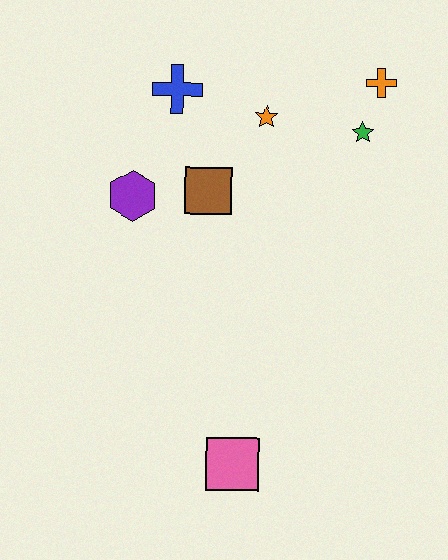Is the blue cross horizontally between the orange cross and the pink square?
No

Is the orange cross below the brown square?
No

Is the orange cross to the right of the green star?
Yes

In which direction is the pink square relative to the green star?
The pink square is below the green star.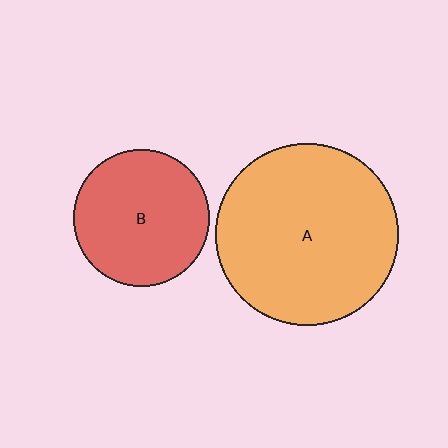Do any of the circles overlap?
No, none of the circles overlap.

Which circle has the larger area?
Circle A (orange).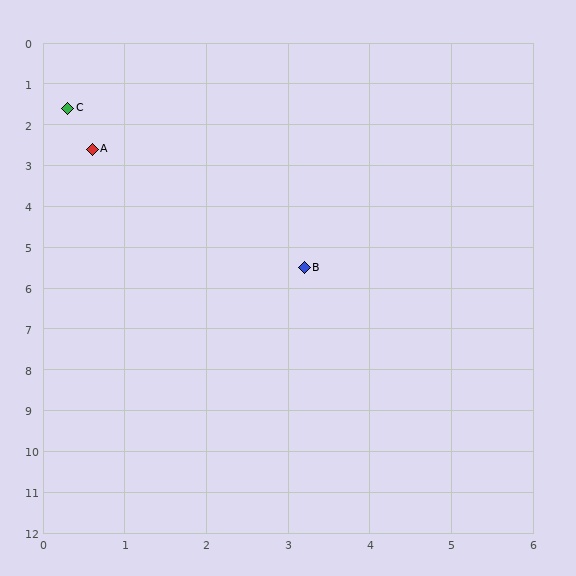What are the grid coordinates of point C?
Point C is at approximately (0.3, 1.6).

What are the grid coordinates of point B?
Point B is at approximately (3.2, 5.5).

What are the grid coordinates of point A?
Point A is at approximately (0.6, 2.6).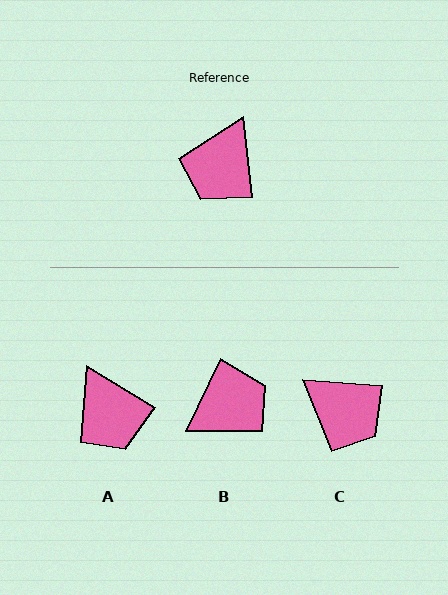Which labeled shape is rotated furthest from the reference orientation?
B, about 147 degrees away.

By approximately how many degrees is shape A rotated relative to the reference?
Approximately 53 degrees counter-clockwise.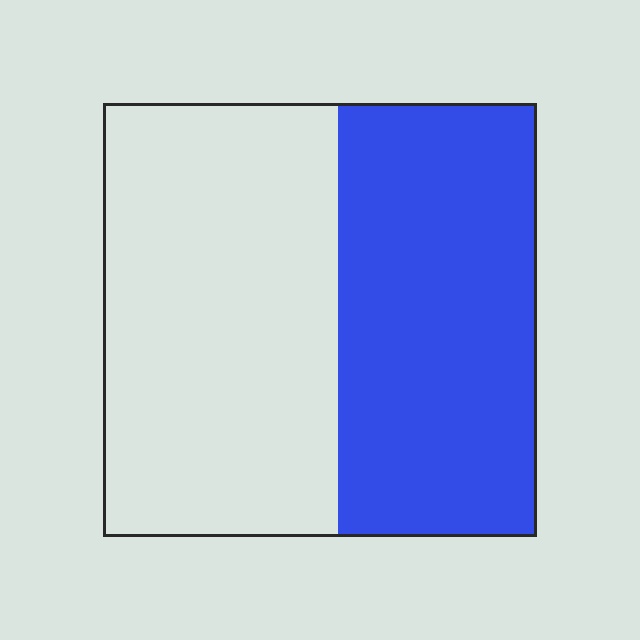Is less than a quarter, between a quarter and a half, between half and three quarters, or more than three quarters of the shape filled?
Between a quarter and a half.